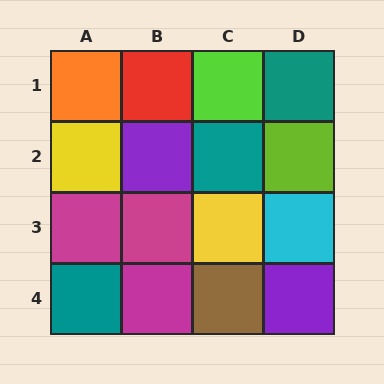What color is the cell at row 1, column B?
Red.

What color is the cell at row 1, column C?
Lime.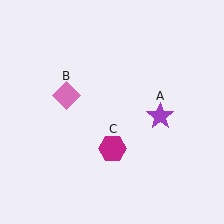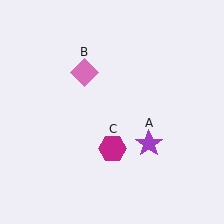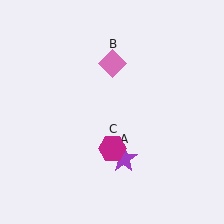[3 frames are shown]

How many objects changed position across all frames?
2 objects changed position: purple star (object A), pink diamond (object B).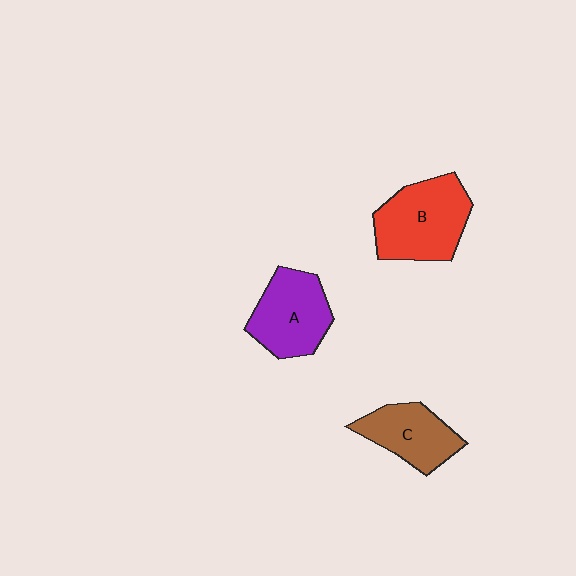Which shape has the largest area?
Shape B (red).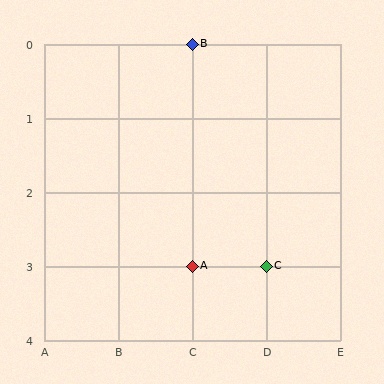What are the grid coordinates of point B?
Point B is at grid coordinates (C, 0).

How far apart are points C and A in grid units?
Points C and A are 1 column apart.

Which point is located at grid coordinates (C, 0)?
Point B is at (C, 0).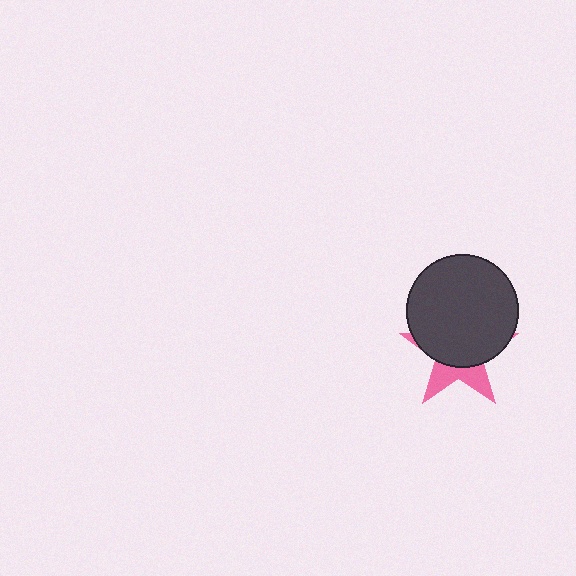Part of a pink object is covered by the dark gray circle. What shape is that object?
It is a star.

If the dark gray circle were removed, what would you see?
You would see the complete pink star.